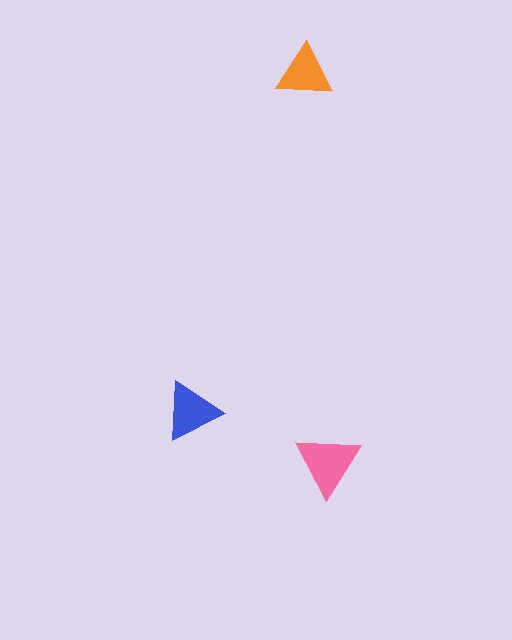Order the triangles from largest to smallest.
the pink one, the blue one, the orange one.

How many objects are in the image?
There are 3 objects in the image.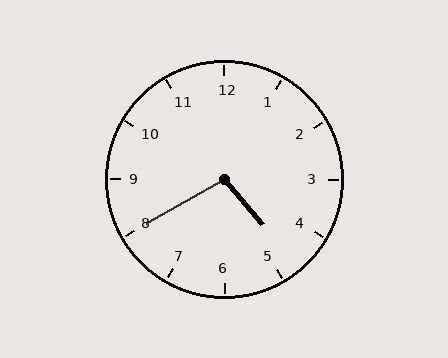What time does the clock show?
4:40.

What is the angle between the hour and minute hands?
Approximately 100 degrees.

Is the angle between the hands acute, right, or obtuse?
It is obtuse.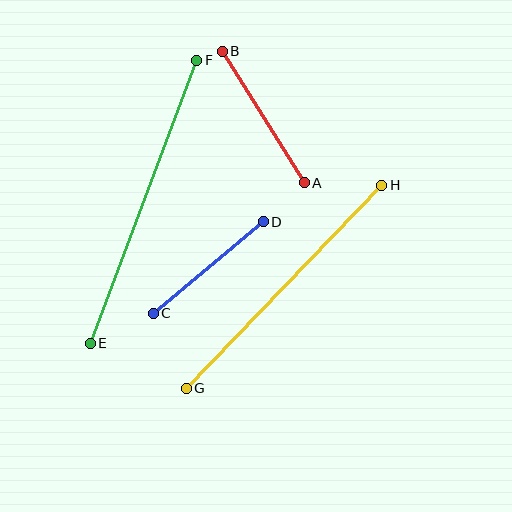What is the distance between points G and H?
The distance is approximately 282 pixels.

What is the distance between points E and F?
The distance is approximately 303 pixels.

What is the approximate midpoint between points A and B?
The midpoint is at approximately (263, 117) pixels.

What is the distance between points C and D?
The distance is approximately 143 pixels.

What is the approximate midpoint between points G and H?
The midpoint is at approximately (284, 287) pixels.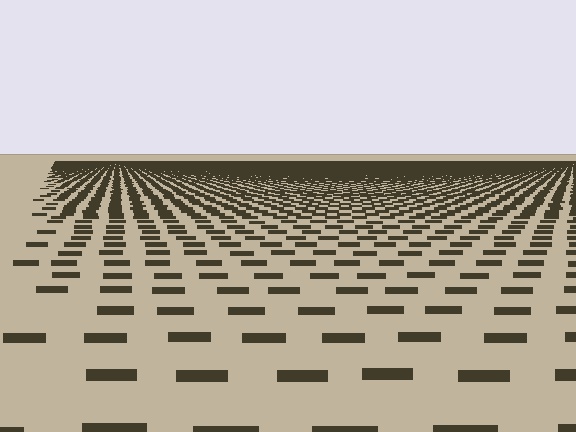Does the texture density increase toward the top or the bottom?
Density increases toward the top.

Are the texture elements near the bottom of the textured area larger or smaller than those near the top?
Larger. Near the bottom, elements are closer to the viewer and appear at a bigger on-screen size.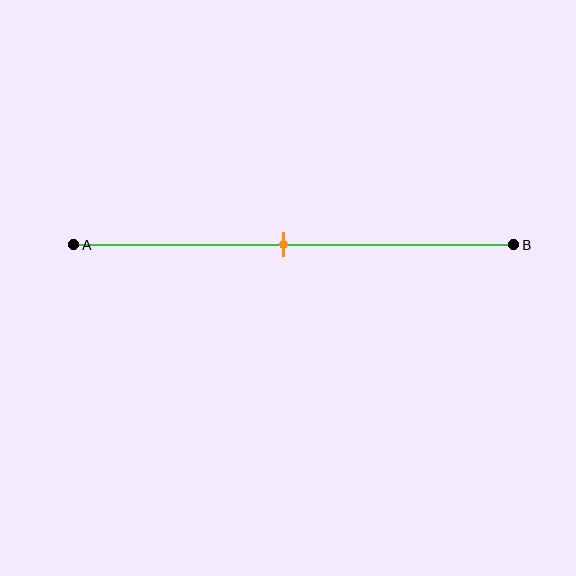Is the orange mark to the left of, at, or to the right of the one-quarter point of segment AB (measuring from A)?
The orange mark is to the right of the one-quarter point of segment AB.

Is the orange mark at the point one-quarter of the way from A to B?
No, the mark is at about 50% from A, not at the 25% one-quarter point.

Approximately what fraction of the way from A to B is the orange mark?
The orange mark is approximately 50% of the way from A to B.